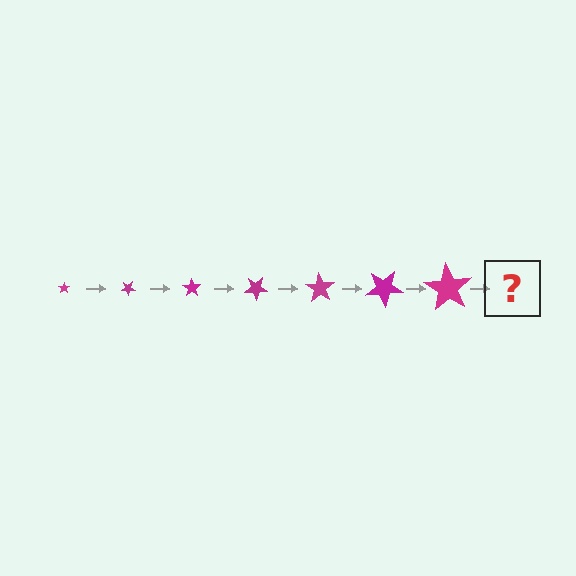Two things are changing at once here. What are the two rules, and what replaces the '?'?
The two rules are that the star grows larger each step and it rotates 35 degrees each step. The '?' should be a star, larger than the previous one and rotated 245 degrees from the start.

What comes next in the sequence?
The next element should be a star, larger than the previous one and rotated 245 degrees from the start.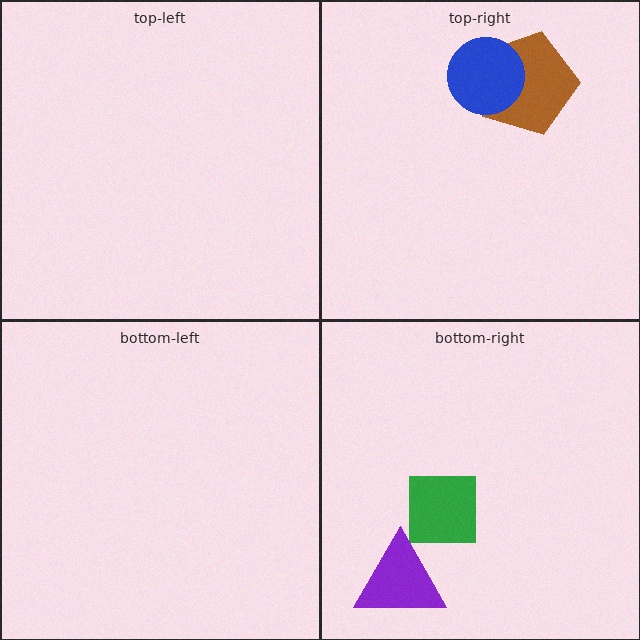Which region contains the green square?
The bottom-right region.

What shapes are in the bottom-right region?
The green square, the purple triangle.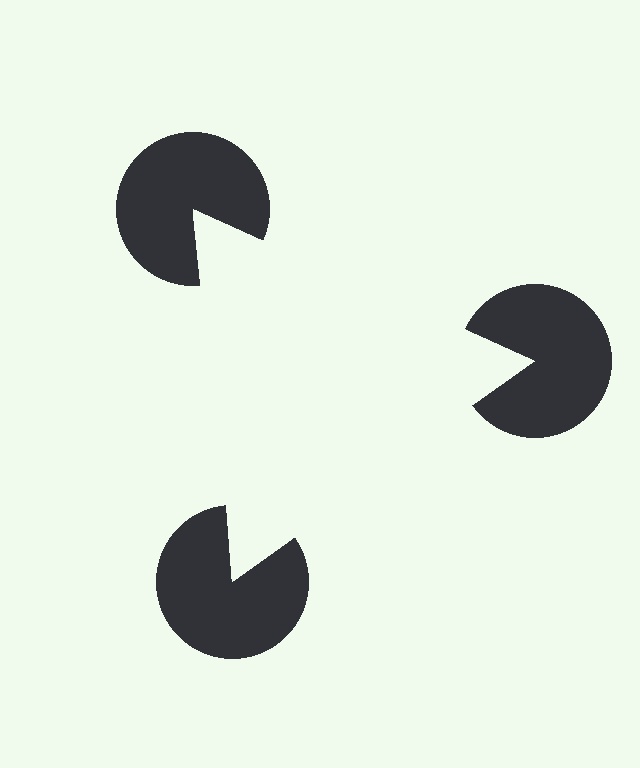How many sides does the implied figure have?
3 sides.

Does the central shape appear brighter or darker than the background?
It typically appears slightly brighter than the background, even though no actual brightness change is drawn.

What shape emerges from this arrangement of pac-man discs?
An illusory triangle — its edges are inferred from the aligned wedge cuts in the pac-man discs, not physically drawn.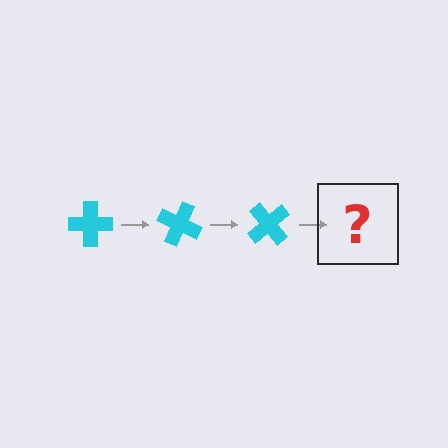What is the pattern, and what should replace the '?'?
The pattern is that the cross rotates 25 degrees each step. The '?' should be a cyan cross rotated 75 degrees.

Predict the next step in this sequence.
The next step is a cyan cross rotated 75 degrees.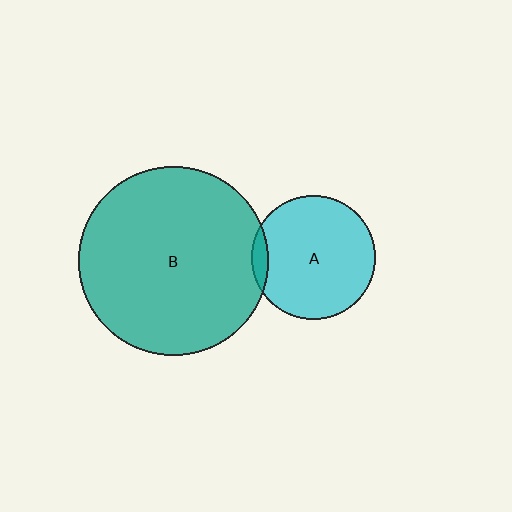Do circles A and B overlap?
Yes.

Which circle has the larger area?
Circle B (teal).